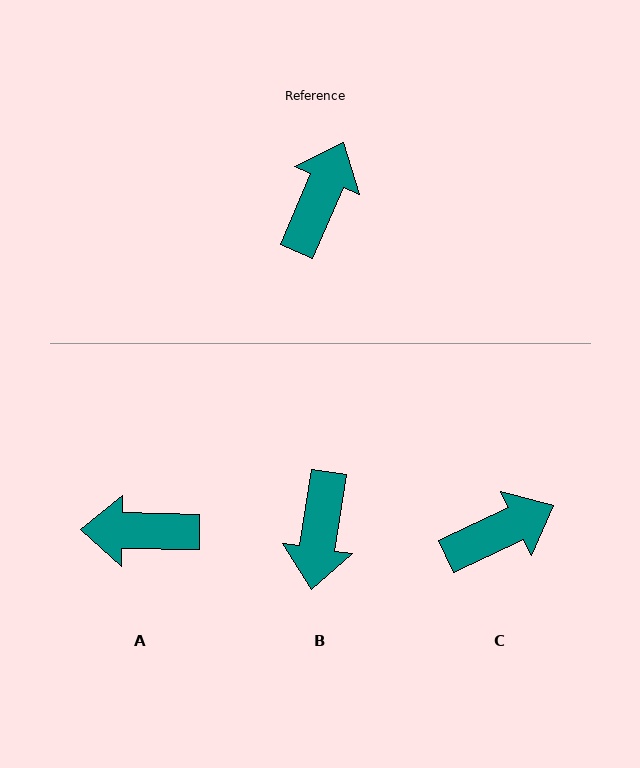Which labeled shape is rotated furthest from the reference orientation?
B, about 165 degrees away.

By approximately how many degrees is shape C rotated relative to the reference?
Approximately 41 degrees clockwise.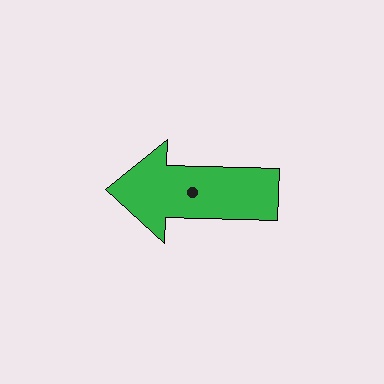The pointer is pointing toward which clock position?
Roughly 9 o'clock.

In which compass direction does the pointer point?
West.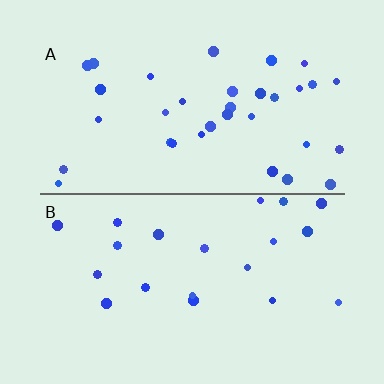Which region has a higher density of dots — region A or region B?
A (the top).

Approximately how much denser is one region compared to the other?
Approximately 1.6× — region A over region B.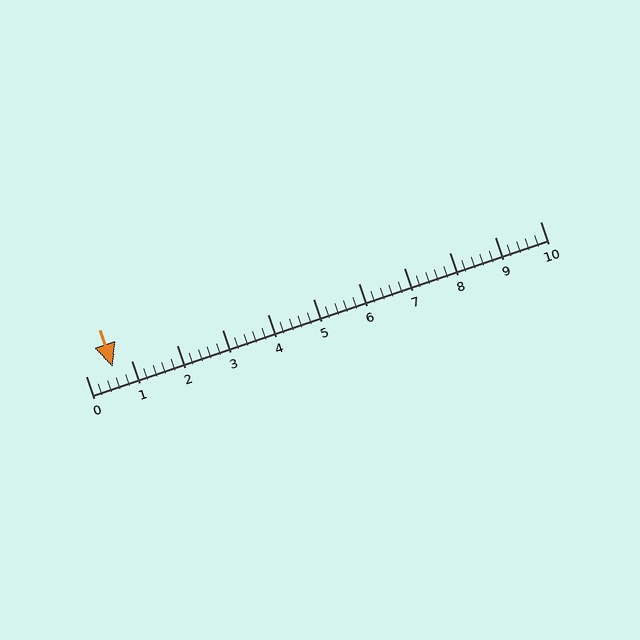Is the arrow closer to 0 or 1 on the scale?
The arrow is closer to 1.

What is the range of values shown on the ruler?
The ruler shows values from 0 to 10.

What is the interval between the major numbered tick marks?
The major tick marks are spaced 1 units apart.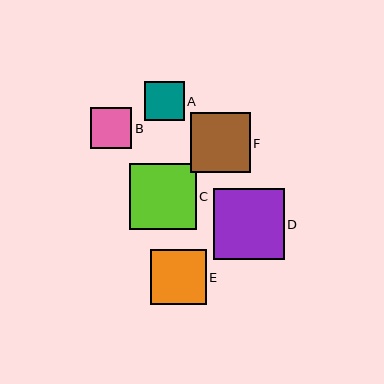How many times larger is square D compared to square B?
Square D is approximately 1.7 times the size of square B.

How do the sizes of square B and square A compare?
Square B and square A are approximately the same size.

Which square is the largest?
Square D is the largest with a size of approximately 71 pixels.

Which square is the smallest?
Square A is the smallest with a size of approximately 40 pixels.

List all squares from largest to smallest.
From largest to smallest: D, C, F, E, B, A.